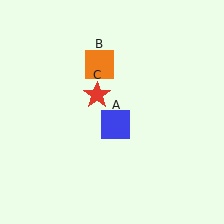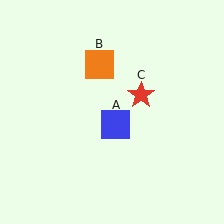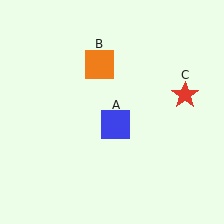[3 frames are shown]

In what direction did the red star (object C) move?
The red star (object C) moved right.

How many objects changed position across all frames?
1 object changed position: red star (object C).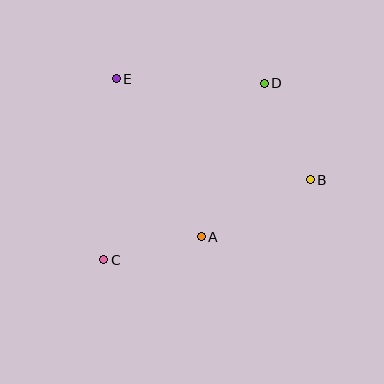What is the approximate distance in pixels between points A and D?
The distance between A and D is approximately 166 pixels.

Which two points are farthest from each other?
Points C and D are farthest from each other.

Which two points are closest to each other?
Points A and C are closest to each other.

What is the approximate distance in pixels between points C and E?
The distance between C and E is approximately 182 pixels.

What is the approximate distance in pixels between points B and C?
The distance between B and C is approximately 221 pixels.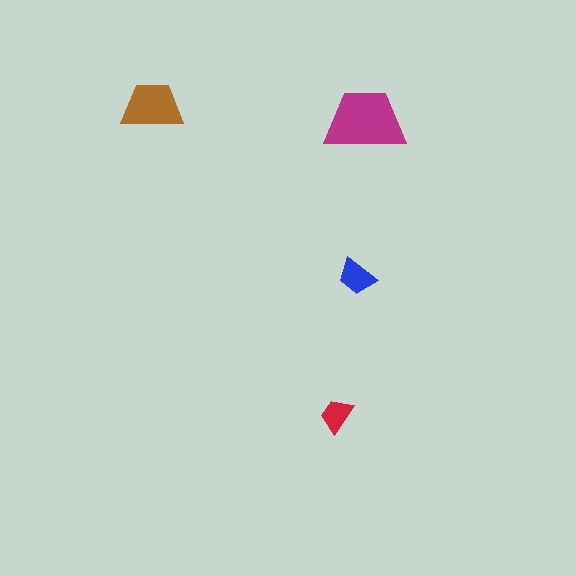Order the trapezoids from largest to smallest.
the magenta one, the brown one, the blue one, the red one.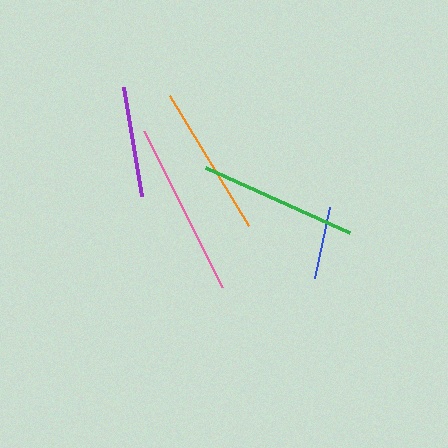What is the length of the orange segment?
The orange segment is approximately 152 pixels long.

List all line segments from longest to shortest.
From longest to shortest: pink, green, orange, purple, blue.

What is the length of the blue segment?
The blue segment is approximately 72 pixels long.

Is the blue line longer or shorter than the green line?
The green line is longer than the blue line.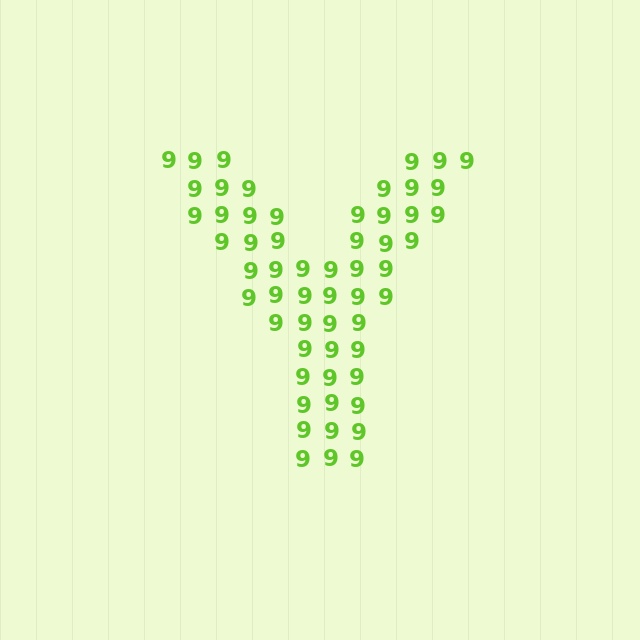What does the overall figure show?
The overall figure shows the letter Y.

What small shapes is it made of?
It is made of small digit 9's.